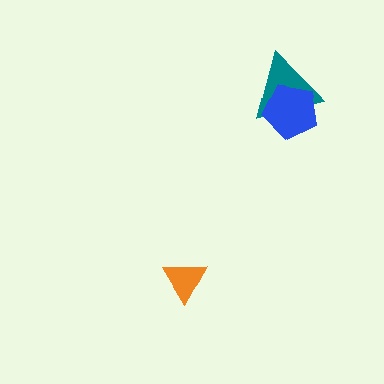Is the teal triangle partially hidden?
Yes, it is partially covered by another shape.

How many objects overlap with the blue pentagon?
1 object overlaps with the blue pentagon.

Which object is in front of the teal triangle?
The blue pentagon is in front of the teal triangle.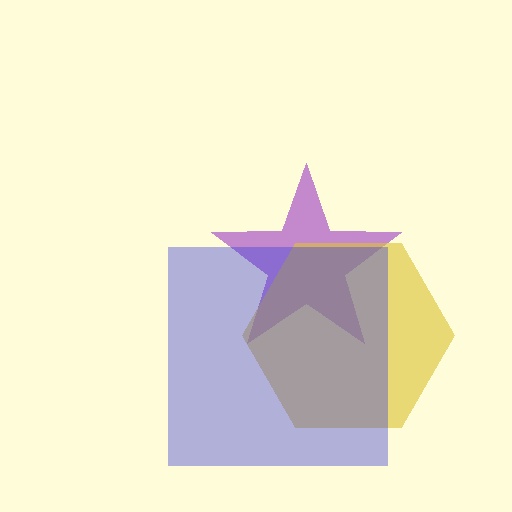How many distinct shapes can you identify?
There are 3 distinct shapes: a purple star, a yellow hexagon, a blue square.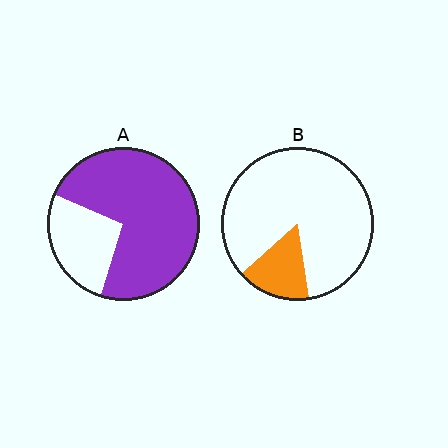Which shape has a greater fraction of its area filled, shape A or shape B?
Shape A.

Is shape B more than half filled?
No.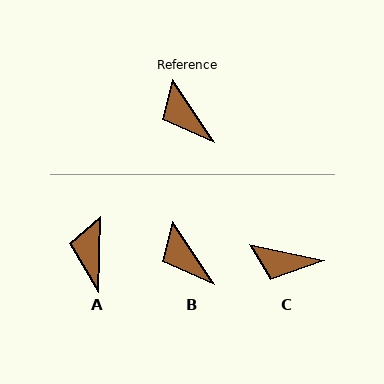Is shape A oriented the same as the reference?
No, it is off by about 35 degrees.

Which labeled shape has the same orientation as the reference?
B.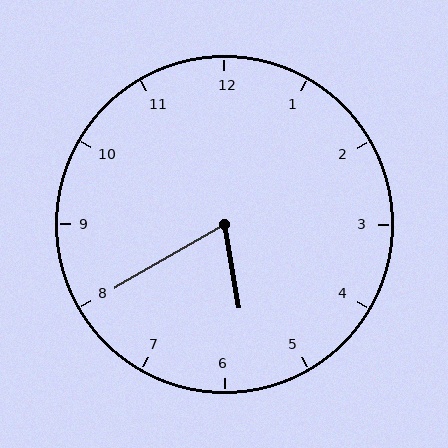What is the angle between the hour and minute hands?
Approximately 70 degrees.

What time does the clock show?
5:40.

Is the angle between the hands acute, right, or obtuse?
It is acute.